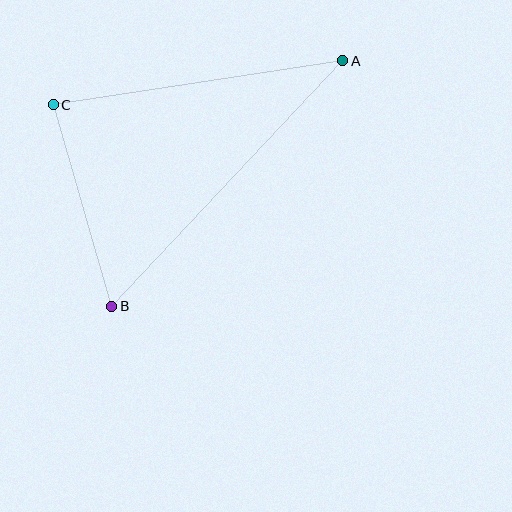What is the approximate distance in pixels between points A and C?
The distance between A and C is approximately 293 pixels.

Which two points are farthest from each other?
Points A and B are farthest from each other.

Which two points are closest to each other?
Points B and C are closest to each other.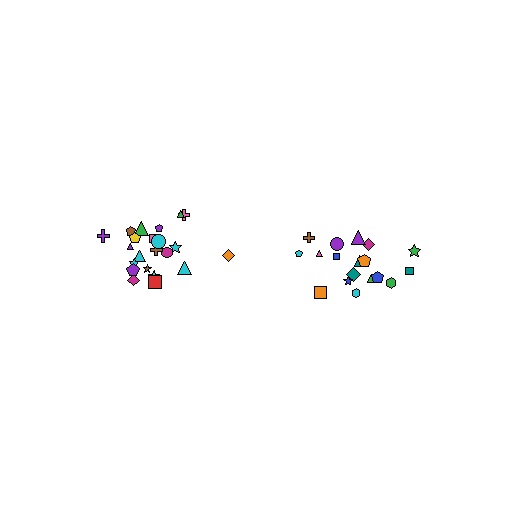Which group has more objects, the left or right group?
The left group.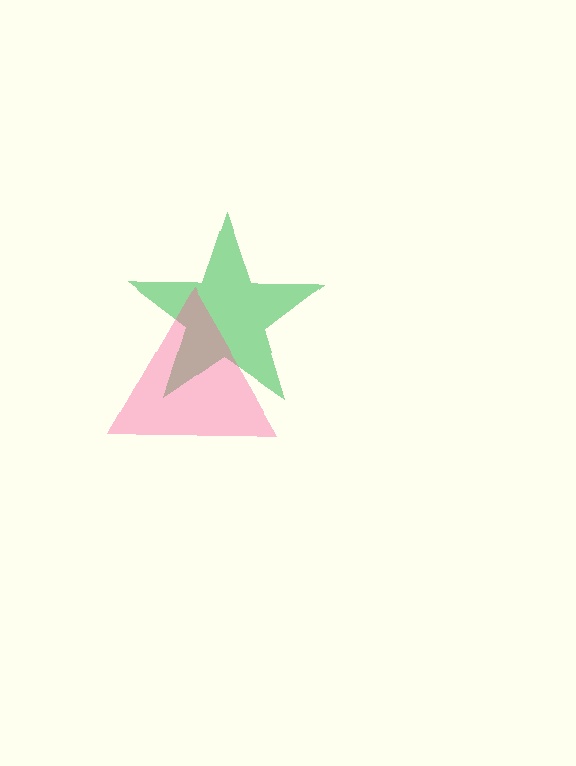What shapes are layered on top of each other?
The layered shapes are: a green star, a pink triangle.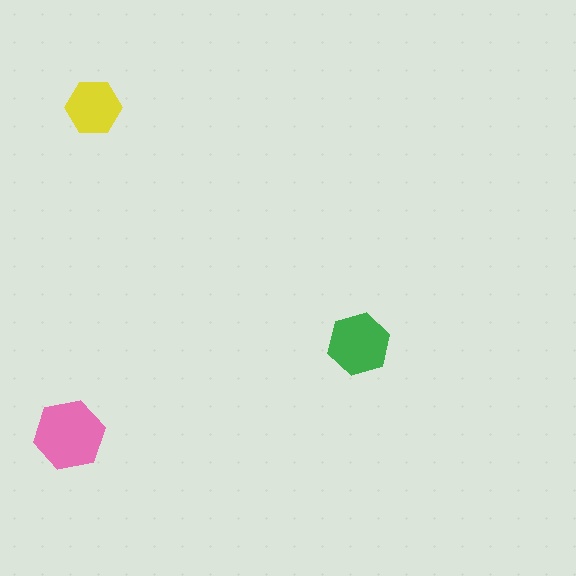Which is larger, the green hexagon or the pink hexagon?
The pink one.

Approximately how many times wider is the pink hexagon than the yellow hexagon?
About 1.5 times wider.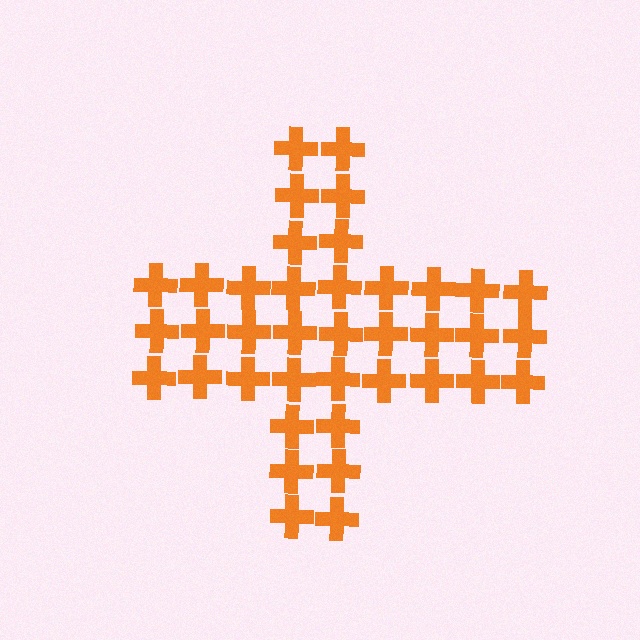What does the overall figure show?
The overall figure shows a cross.